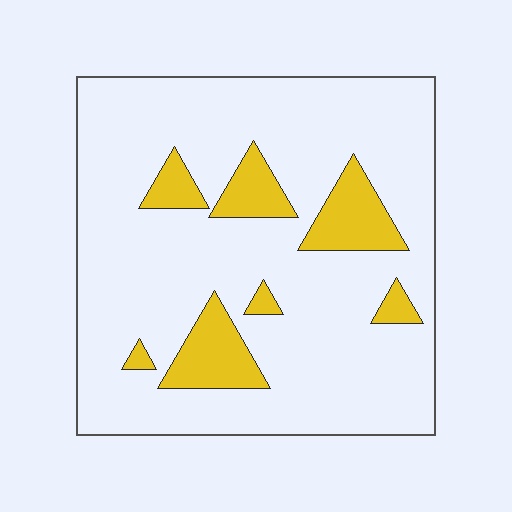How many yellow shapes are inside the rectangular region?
7.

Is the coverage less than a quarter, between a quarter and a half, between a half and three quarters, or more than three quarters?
Less than a quarter.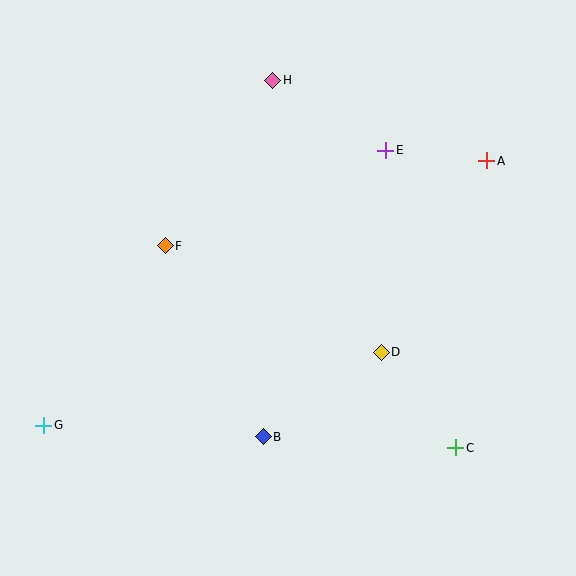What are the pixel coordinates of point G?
Point G is at (44, 425).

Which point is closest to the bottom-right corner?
Point C is closest to the bottom-right corner.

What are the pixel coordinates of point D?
Point D is at (381, 352).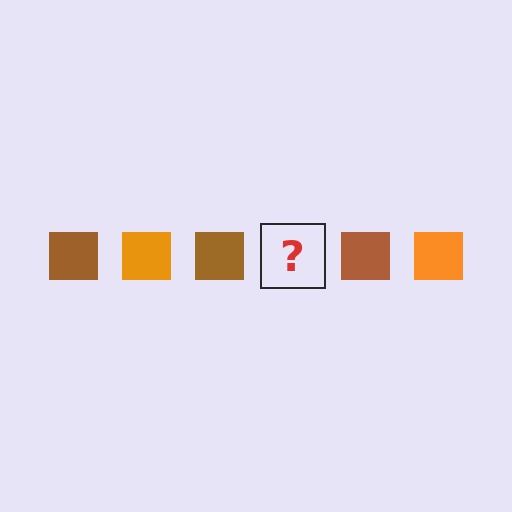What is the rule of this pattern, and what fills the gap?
The rule is that the pattern cycles through brown, orange squares. The gap should be filled with an orange square.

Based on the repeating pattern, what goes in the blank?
The blank should be an orange square.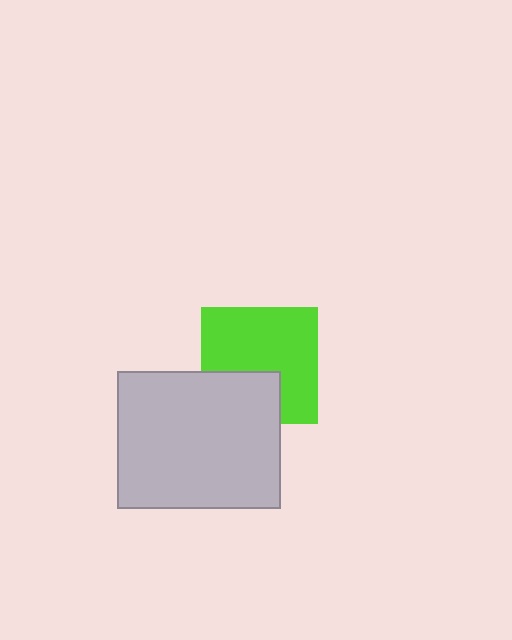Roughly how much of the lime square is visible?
Most of it is visible (roughly 69%).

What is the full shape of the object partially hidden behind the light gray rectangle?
The partially hidden object is a lime square.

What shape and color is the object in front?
The object in front is a light gray rectangle.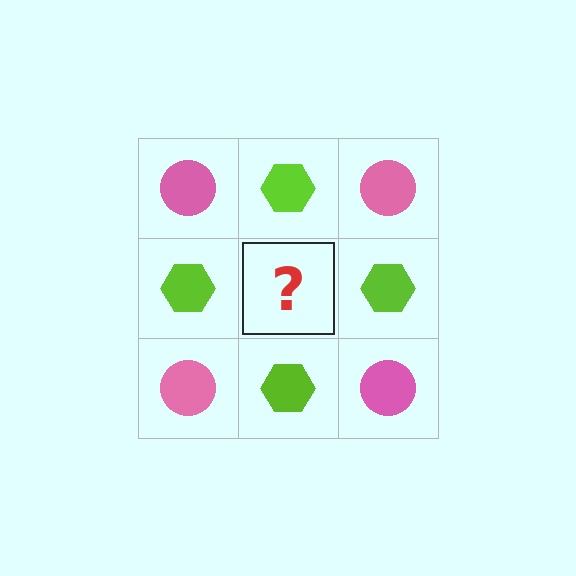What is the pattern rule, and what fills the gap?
The rule is that it alternates pink circle and lime hexagon in a checkerboard pattern. The gap should be filled with a pink circle.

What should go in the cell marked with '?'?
The missing cell should contain a pink circle.